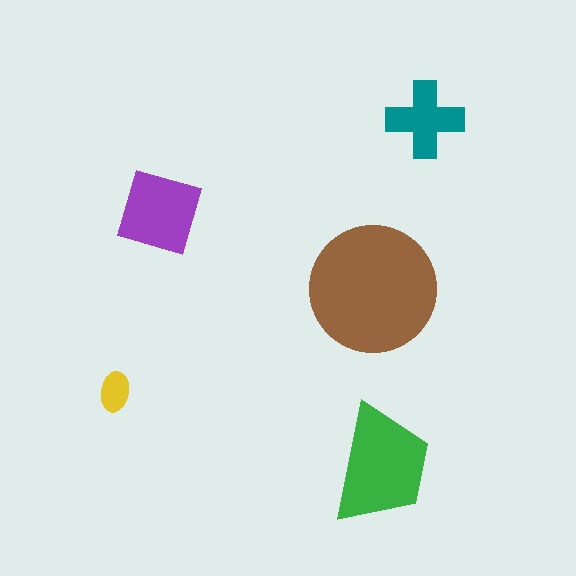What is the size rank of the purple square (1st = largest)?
3rd.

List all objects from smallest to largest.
The yellow ellipse, the teal cross, the purple square, the green trapezoid, the brown circle.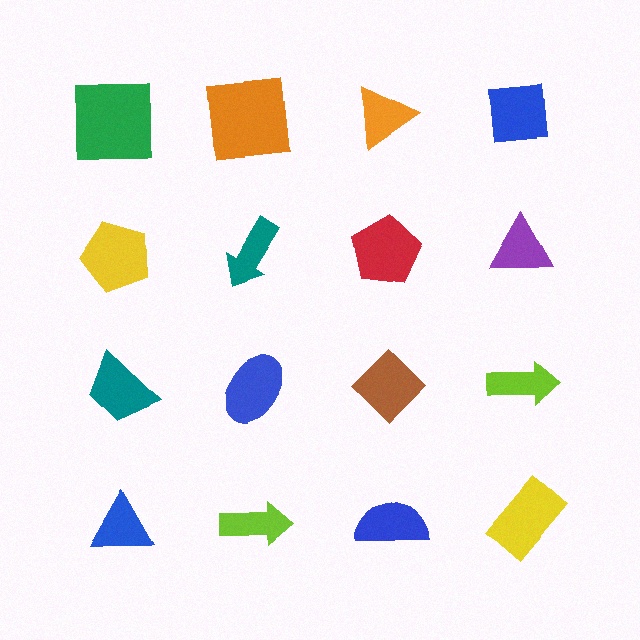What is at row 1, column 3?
An orange triangle.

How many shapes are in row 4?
4 shapes.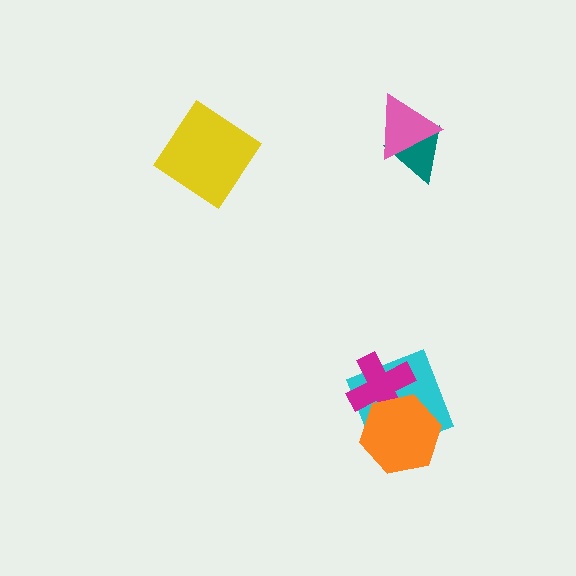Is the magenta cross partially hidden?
Yes, it is partially covered by another shape.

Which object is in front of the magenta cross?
The orange hexagon is in front of the magenta cross.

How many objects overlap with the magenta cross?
2 objects overlap with the magenta cross.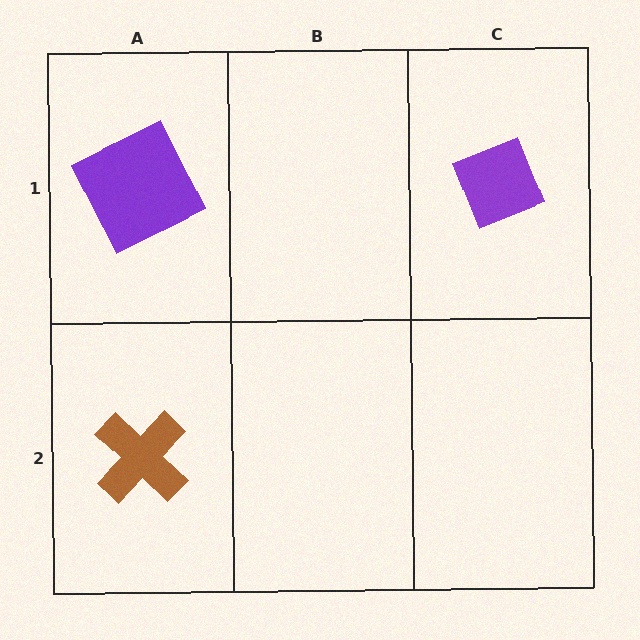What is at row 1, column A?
A purple square.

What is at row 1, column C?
A purple diamond.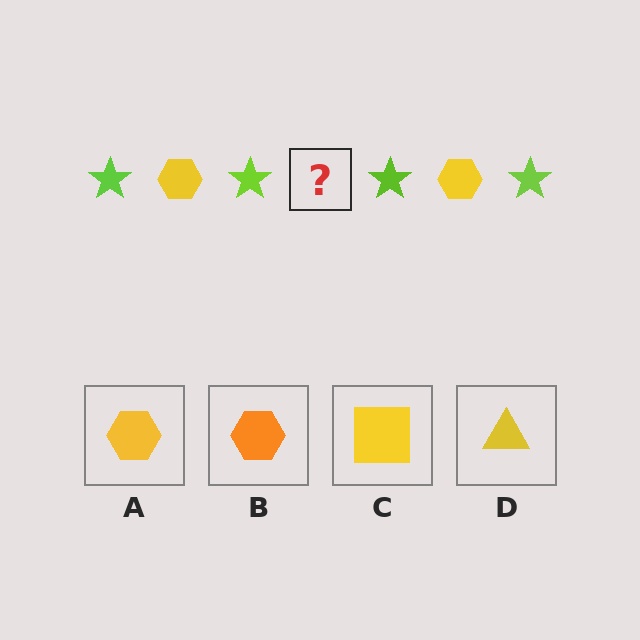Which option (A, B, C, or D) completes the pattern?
A.